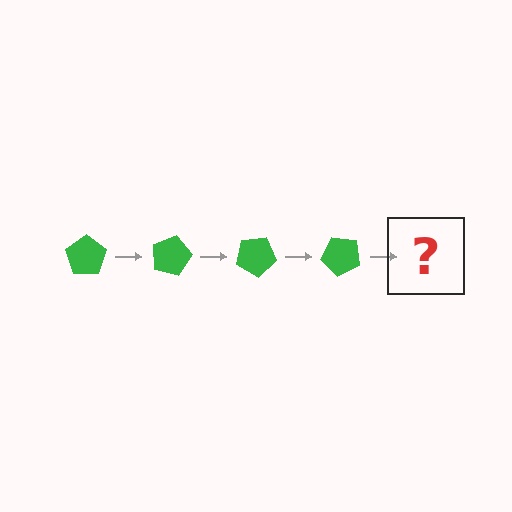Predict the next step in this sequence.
The next step is a green pentagon rotated 60 degrees.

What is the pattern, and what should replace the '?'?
The pattern is that the pentagon rotates 15 degrees each step. The '?' should be a green pentagon rotated 60 degrees.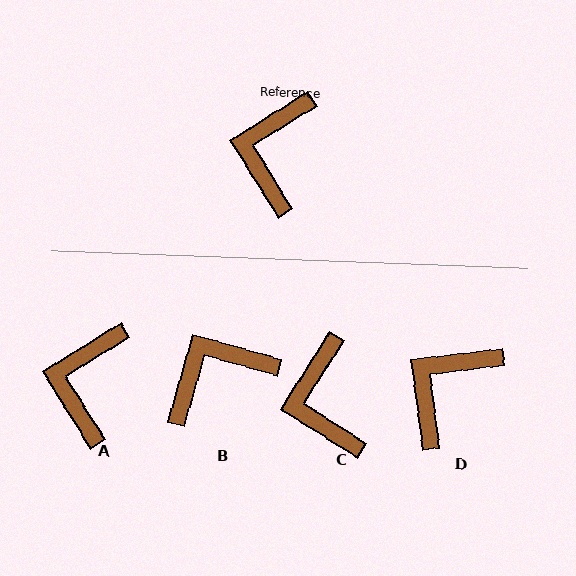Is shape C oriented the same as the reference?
No, it is off by about 26 degrees.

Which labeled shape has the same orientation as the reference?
A.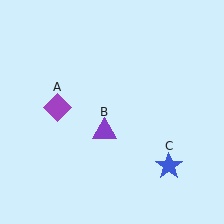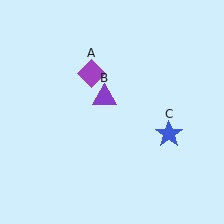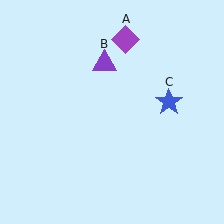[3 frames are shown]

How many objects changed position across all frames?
3 objects changed position: purple diamond (object A), purple triangle (object B), blue star (object C).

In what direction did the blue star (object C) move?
The blue star (object C) moved up.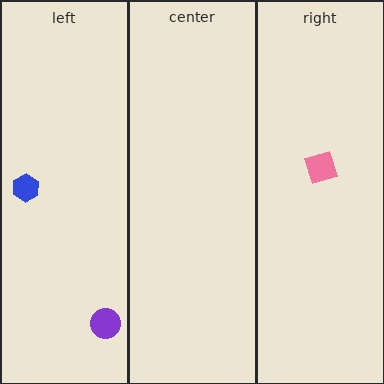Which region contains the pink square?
The right region.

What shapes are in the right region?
The pink square.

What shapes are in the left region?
The purple circle, the blue hexagon.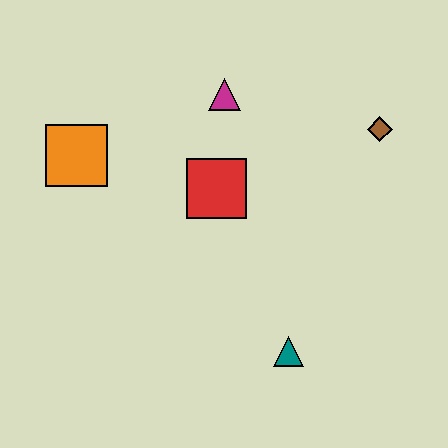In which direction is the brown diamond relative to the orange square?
The brown diamond is to the right of the orange square.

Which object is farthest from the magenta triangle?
The teal triangle is farthest from the magenta triangle.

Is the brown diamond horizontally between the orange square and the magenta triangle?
No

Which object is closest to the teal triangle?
The red square is closest to the teal triangle.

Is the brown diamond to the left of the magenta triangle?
No